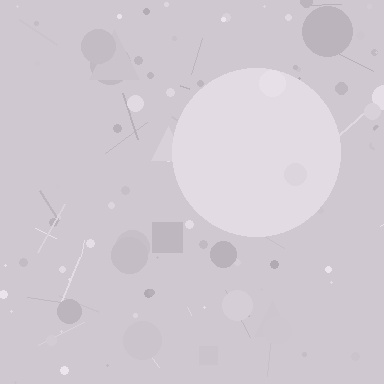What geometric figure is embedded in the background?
A circle is embedded in the background.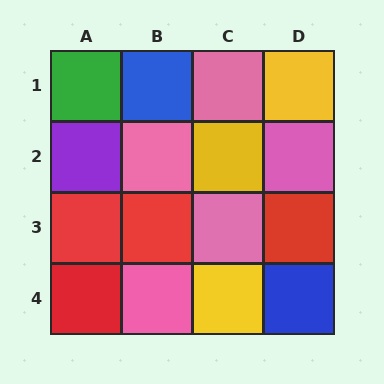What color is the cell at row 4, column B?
Pink.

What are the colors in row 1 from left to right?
Green, blue, pink, yellow.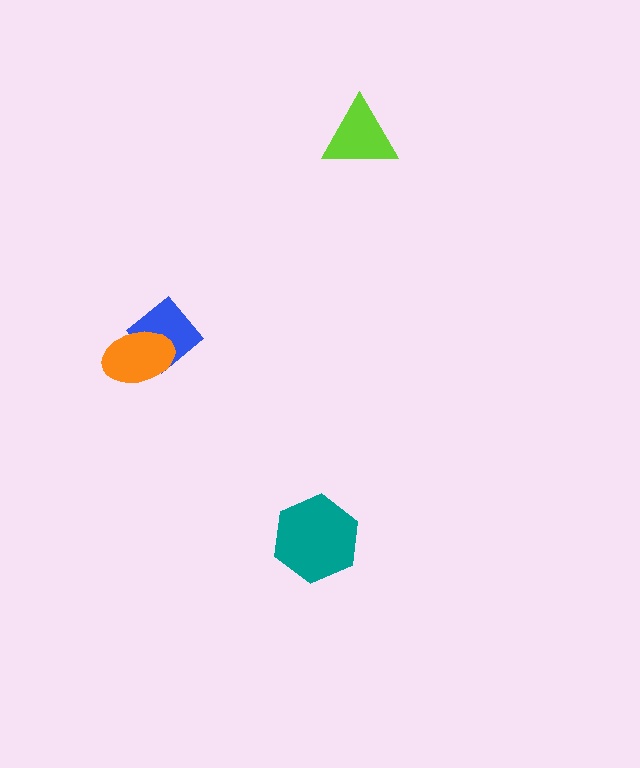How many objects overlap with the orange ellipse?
1 object overlaps with the orange ellipse.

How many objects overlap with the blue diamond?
1 object overlaps with the blue diamond.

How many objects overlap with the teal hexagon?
0 objects overlap with the teal hexagon.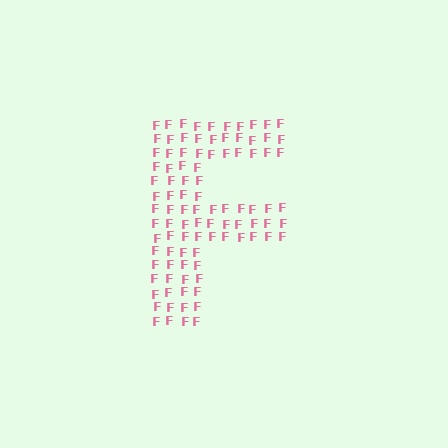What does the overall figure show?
The overall figure shows the letter F.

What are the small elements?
The small elements are letter F's.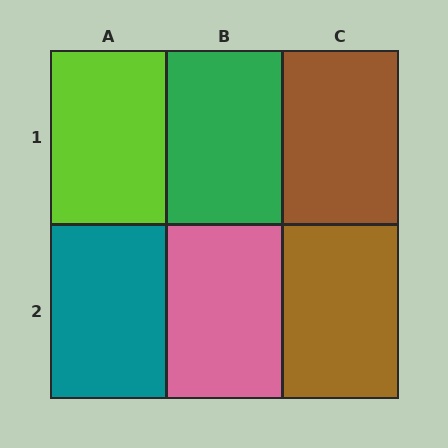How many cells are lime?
1 cell is lime.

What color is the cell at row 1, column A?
Lime.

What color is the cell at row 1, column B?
Green.